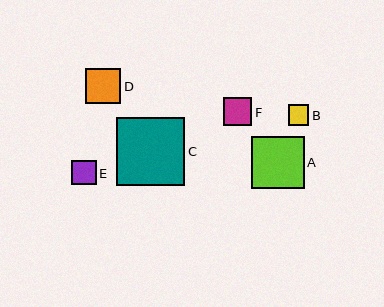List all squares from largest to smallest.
From largest to smallest: C, A, D, F, E, B.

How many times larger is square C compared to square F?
Square C is approximately 2.4 times the size of square F.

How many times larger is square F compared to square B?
Square F is approximately 1.4 times the size of square B.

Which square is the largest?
Square C is the largest with a size of approximately 69 pixels.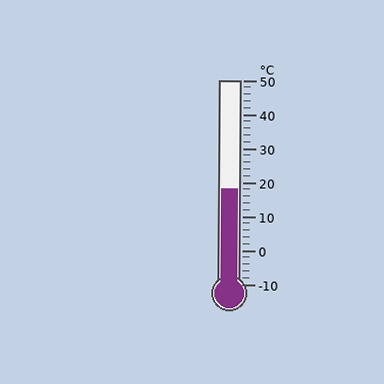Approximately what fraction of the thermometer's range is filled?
The thermometer is filled to approximately 45% of its range.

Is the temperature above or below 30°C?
The temperature is below 30°C.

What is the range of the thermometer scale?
The thermometer scale ranges from -10°C to 50°C.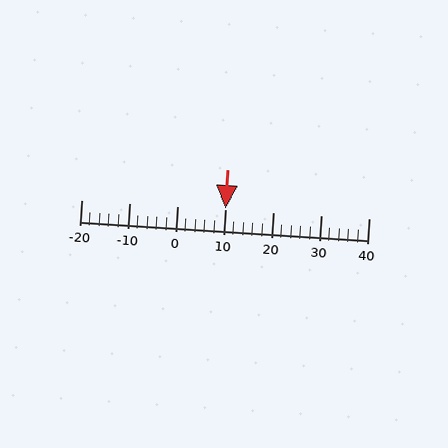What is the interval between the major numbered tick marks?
The major tick marks are spaced 10 units apart.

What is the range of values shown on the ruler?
The ruler shows values from -20 to 40.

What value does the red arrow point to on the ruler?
The red arrow points to approximately 10.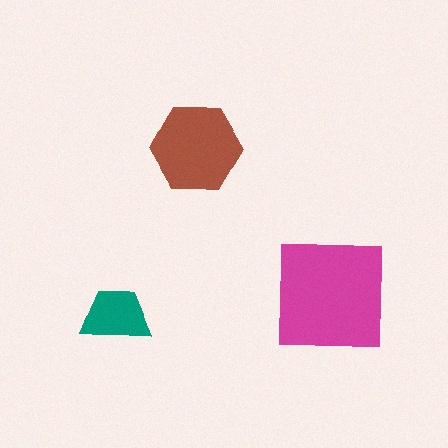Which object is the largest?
The magenta square.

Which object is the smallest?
The teal trapezoid.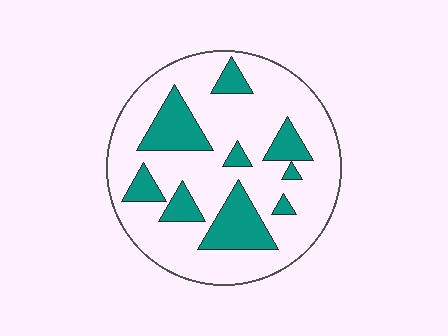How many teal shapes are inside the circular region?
9.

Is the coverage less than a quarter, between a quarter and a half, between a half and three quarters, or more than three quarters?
Less than a quarter.